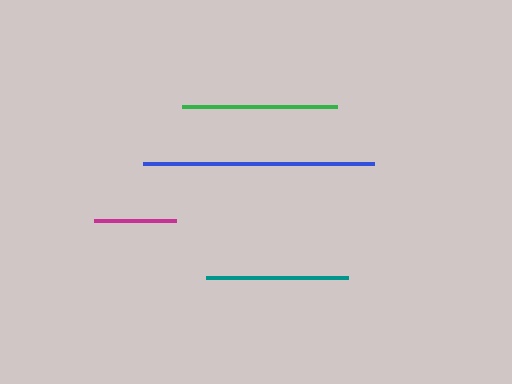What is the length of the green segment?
The green segment is approximately 156 pixels long.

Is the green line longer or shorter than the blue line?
The blue line is longer than the green line.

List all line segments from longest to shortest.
From longest to shortest: blue, green, teal, magenta.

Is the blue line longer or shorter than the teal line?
The blue line is longer than the teal line.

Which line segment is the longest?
The blue line is the longest at approximately 231 pixels.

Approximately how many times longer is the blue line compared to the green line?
The blue line is approximately 1.5 times the length of the green line.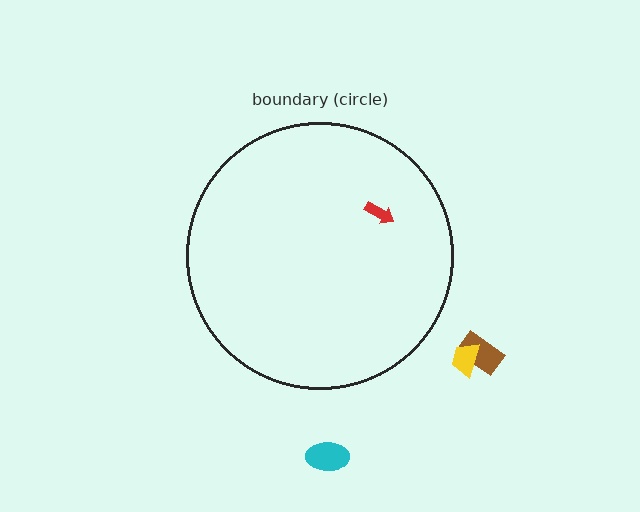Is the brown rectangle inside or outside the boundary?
Outside.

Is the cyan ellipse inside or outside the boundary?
Outside.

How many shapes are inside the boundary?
1 inside, 3 outside.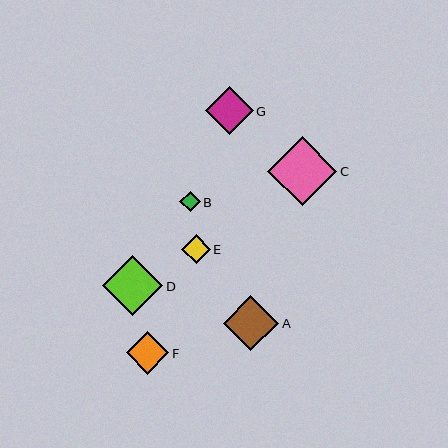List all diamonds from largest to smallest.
From largest to smallest: C, D, A, G, F, E, B.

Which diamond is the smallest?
Diamond B is the smallest with a size of approximately 20 pixels.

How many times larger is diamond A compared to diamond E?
Diamond A is approximately 1.9 times the size of diamond E.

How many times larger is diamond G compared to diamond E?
Diamond G is approximately 1.7 times the size of diamond E.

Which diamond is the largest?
Diamond C is the largest with a size of approximately 69 pixels.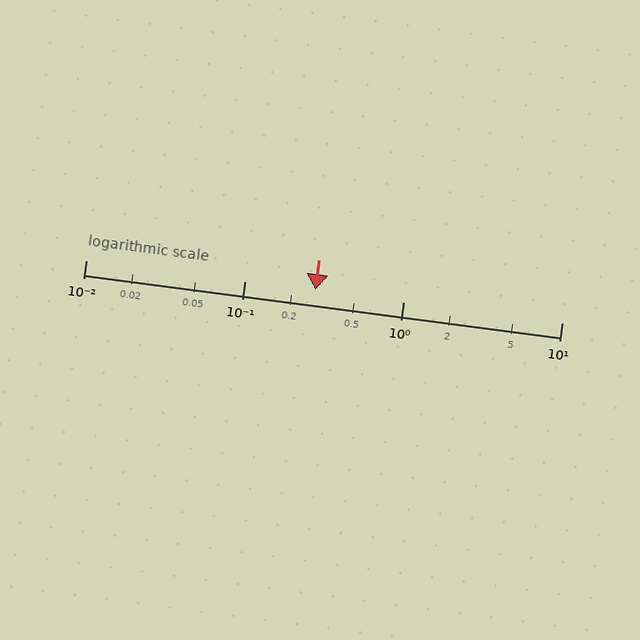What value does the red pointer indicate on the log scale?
The pointer indicates approximately 0.28.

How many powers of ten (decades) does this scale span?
The scale spans 3 decades, from 0.01 to 10.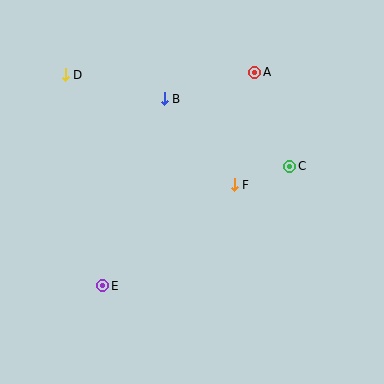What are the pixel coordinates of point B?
Point B is at (164, 99).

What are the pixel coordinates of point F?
Point F is at (234, 185).